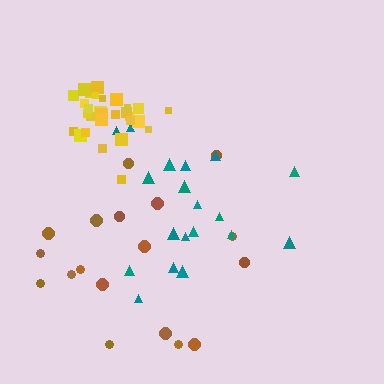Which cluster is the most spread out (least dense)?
Brown.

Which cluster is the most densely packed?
Yellow.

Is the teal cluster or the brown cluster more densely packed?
Teal.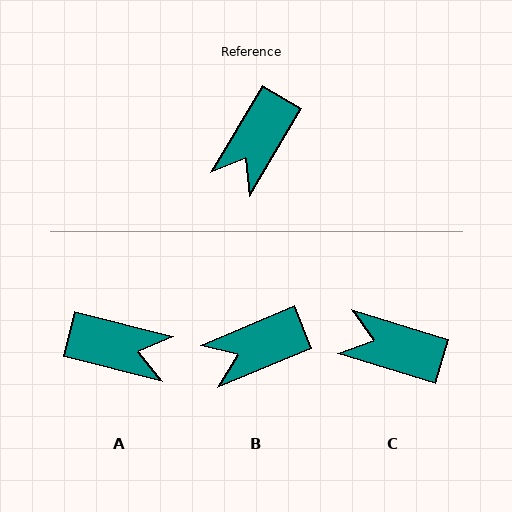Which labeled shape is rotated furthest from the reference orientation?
A, about 106 degrees away.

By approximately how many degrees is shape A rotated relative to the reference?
Approximately 106 degrees counter-clockwise.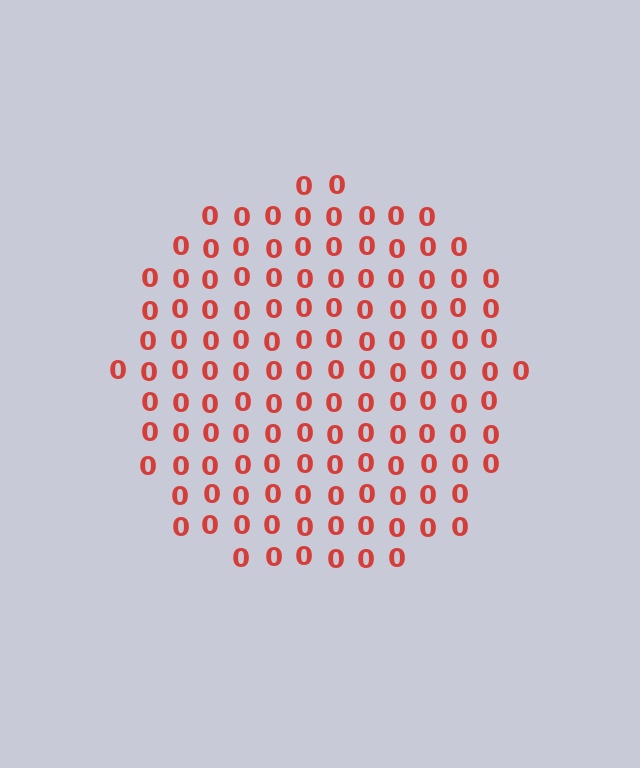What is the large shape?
The large shape is a circle.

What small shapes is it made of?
It is made of small digit 0's.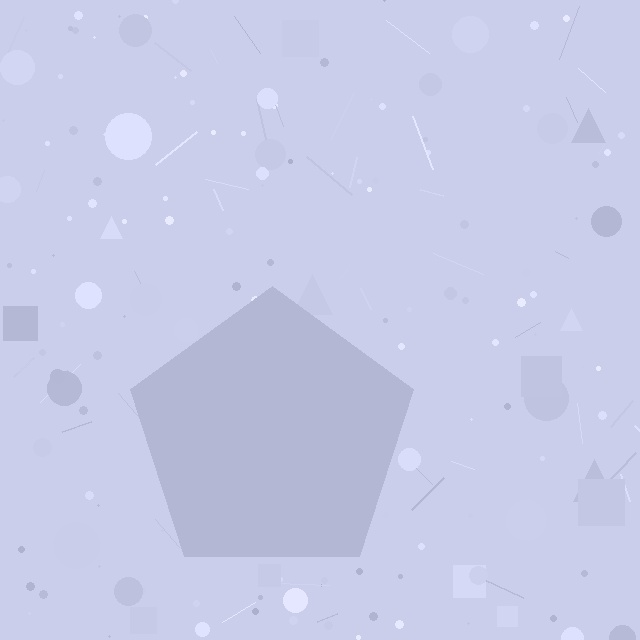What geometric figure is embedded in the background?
A pentagon is embedded in the background.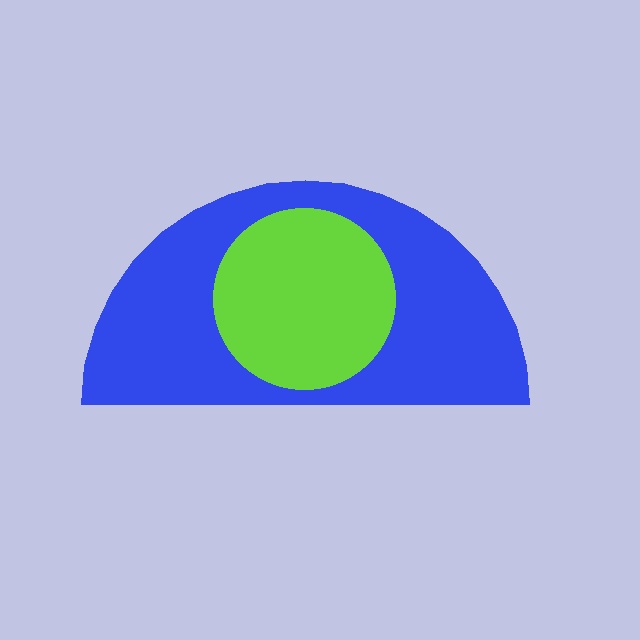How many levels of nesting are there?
2.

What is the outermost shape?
The blue semicircle.